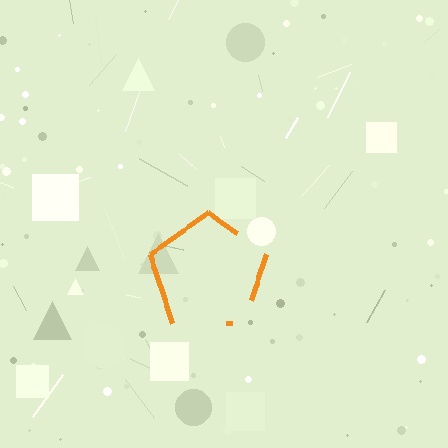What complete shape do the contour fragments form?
The contour fragments form a pentagon.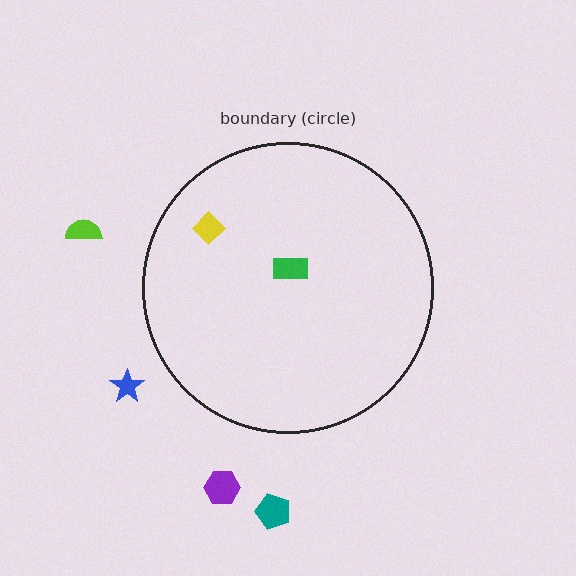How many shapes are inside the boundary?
2 inside, 4 outside.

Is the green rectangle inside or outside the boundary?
Inside.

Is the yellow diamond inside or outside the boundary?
Inside.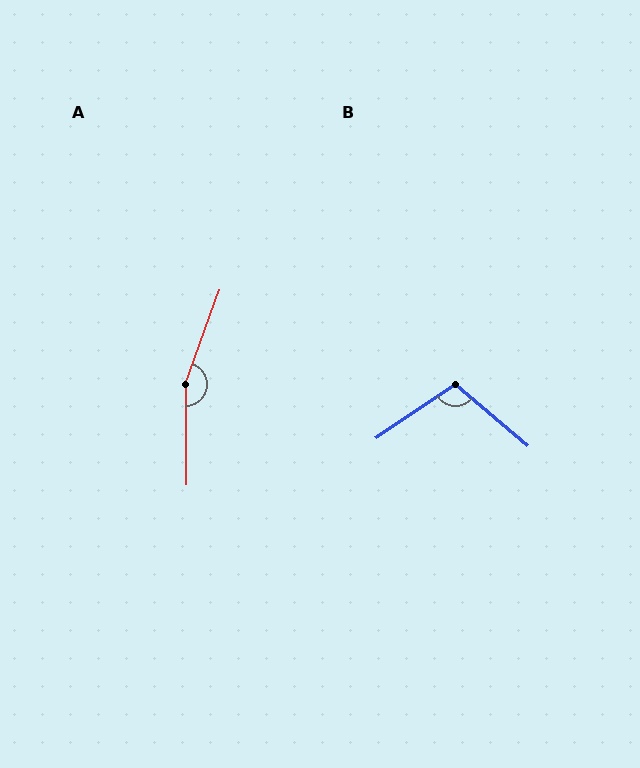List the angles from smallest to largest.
B (106°), A (160°).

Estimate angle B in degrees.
Approximately 106 degrees.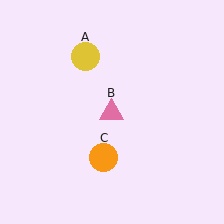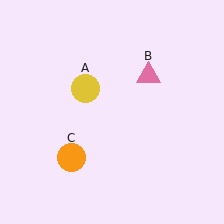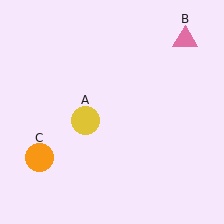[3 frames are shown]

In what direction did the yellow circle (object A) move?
The yellow circle (object A) moved down.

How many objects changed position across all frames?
3 objects changed position: yellow circle (object A), pink triangle (object B), orange circle (object C).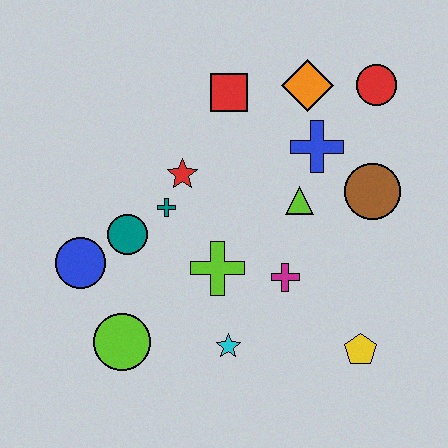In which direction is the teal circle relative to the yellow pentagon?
The teal circle is to the left of the yellow pentagon.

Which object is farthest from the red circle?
The lime circle is farthest from the red circle.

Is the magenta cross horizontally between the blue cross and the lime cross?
Yes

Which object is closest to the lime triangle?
The blue cross is closest to the lime triangle.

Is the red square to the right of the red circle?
No